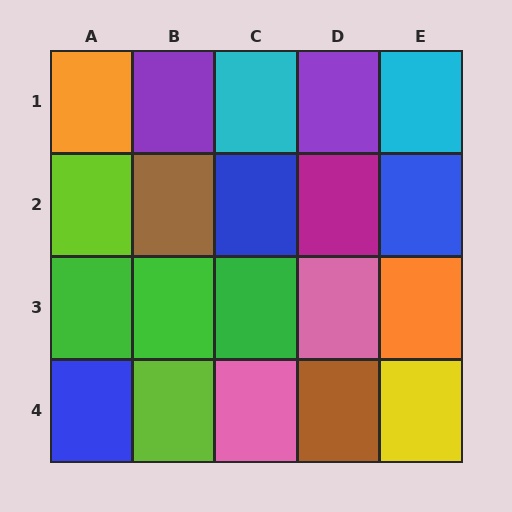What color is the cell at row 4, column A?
Blue.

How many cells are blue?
3 cells are blue.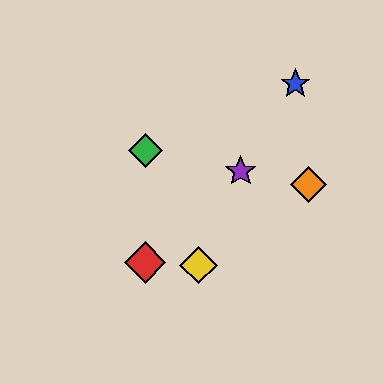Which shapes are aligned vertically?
The red diamond, the green diamond are aligned vertically.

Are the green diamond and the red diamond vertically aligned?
Yes, both are at x≈145.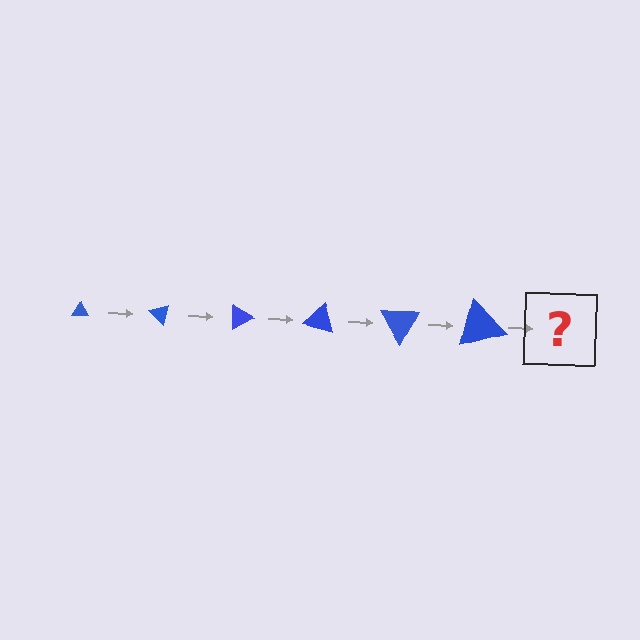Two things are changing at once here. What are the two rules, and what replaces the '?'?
The two rules are that the triangle grows larger each step and it rotates 45 degrees each step. The '?' should be a triangle, larger than the previous one and rotated 270 degrees from the start.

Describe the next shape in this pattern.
It should be a triangle, larger than the previous one and rotated 270 degrees from the start.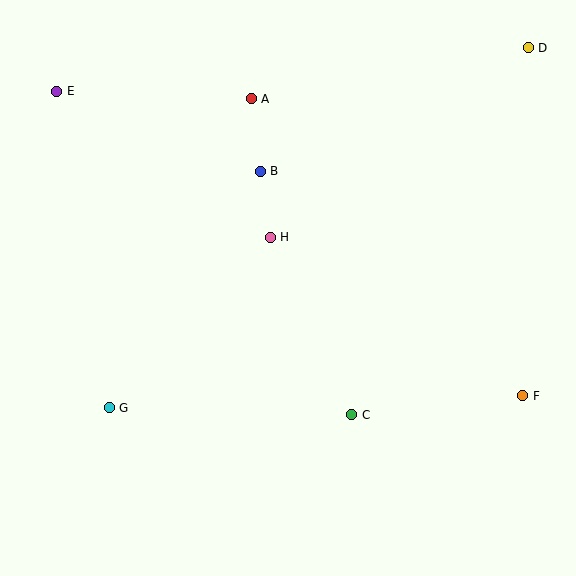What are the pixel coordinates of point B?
Point B is at (260, 171).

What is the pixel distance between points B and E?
The distance between B and E is 219 pixels.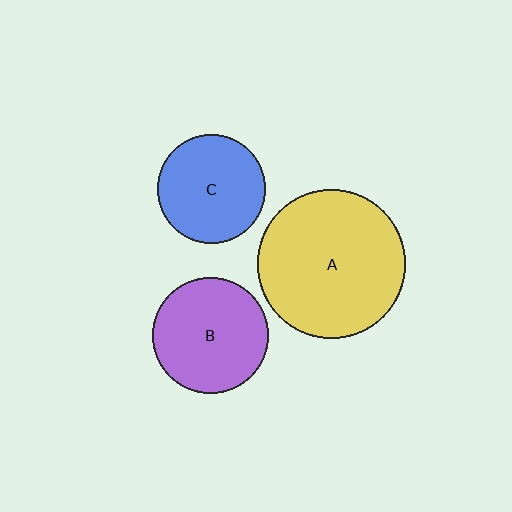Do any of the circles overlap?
No, none of the circles overlap.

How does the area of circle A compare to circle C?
Approximately 1.9 times.